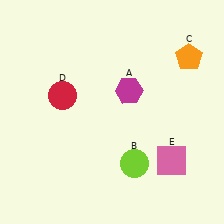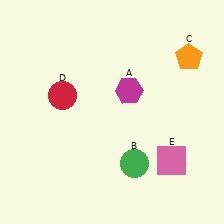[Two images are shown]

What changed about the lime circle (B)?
In Image 1, B is lime. In Image 2, it changed to green.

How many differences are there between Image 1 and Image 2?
There is 1 difference between the two images.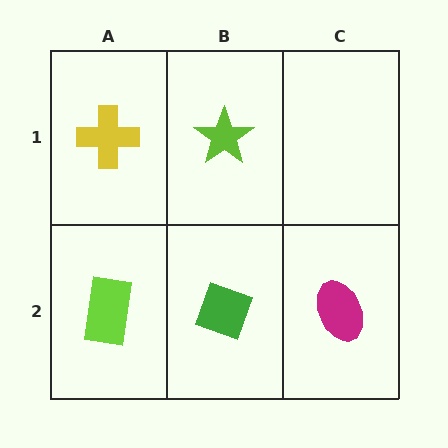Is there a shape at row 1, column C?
No, that cell is empty.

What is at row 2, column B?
A green diamond.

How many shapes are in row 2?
3 shapes.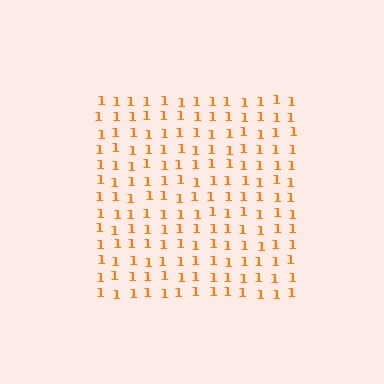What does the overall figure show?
The overall figure shows a square.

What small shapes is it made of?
It is made of small digit 1's.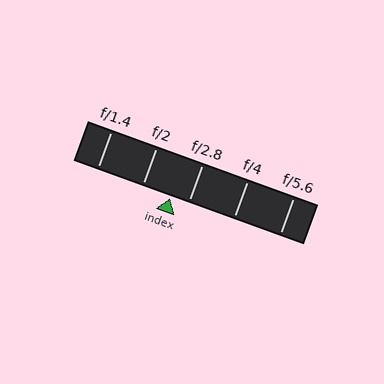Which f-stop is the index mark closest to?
The index mark is closest to f/2.8.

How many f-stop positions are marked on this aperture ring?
There are 5 f-stop positions marked.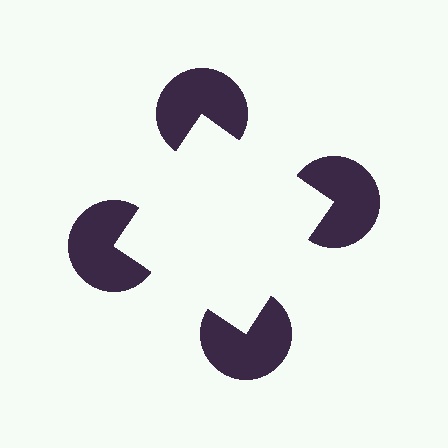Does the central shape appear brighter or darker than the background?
It typically appears slightly brighter than the background, even though no actual brightness change is drawn.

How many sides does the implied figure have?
4 sides.